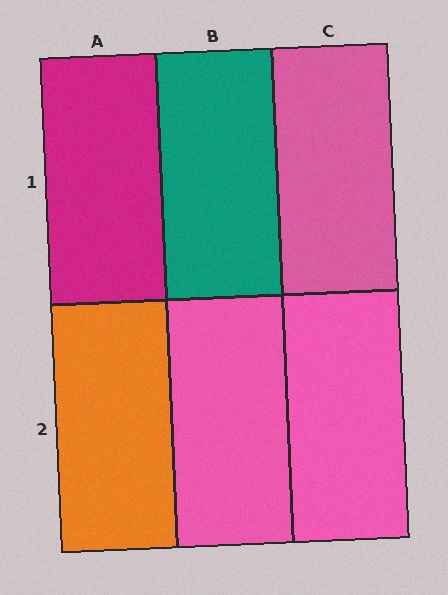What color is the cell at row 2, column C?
Pink.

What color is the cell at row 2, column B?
Pink.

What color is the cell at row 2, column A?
Orange.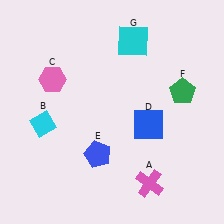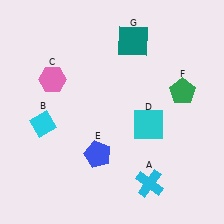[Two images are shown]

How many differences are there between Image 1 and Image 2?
There are 3 differences between the two images.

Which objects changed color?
A changed from pink to cyan. D changed from blue to cyan. G changed from cyan to teal.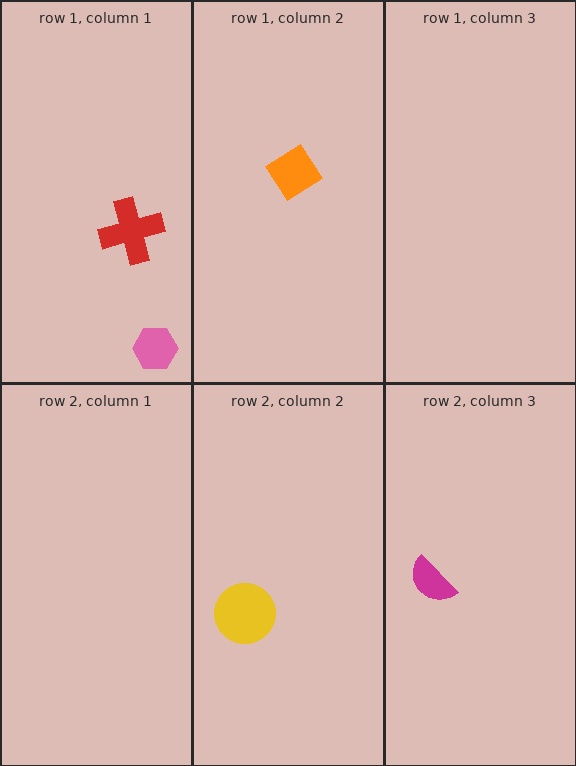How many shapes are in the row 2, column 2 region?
1.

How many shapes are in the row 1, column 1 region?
2.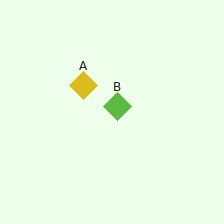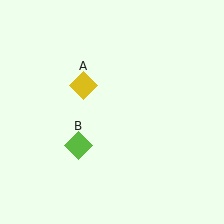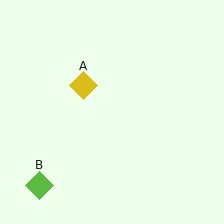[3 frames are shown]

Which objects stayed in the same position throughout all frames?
Yellow diamond (object A) remained stationary.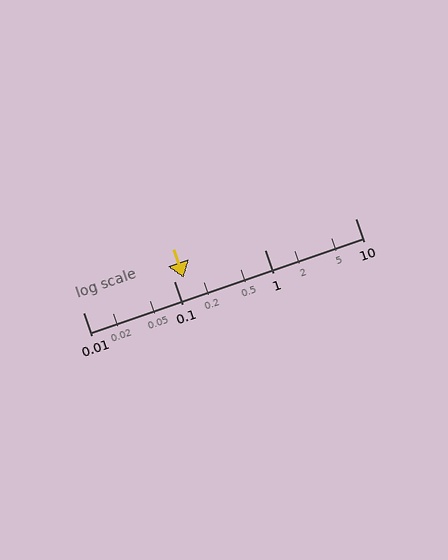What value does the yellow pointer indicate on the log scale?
The pointer indicates approximately 0.13.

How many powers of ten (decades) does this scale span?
The scale spans 3 decades, from 0.01 to 10.